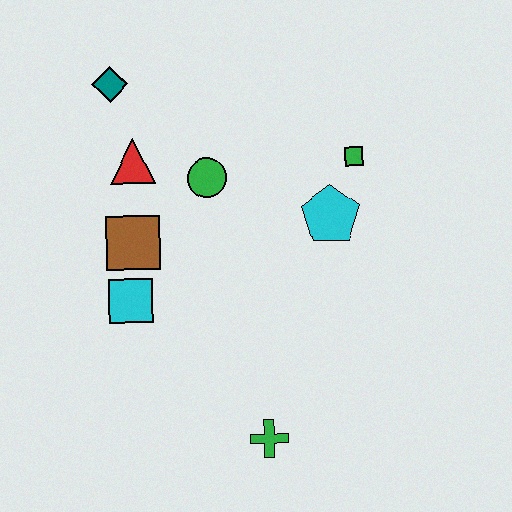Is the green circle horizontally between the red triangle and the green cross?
Yes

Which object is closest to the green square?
The cyan pentagon is closest to the green square.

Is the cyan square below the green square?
Yes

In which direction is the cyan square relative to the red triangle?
The cyan square is below the red triangle.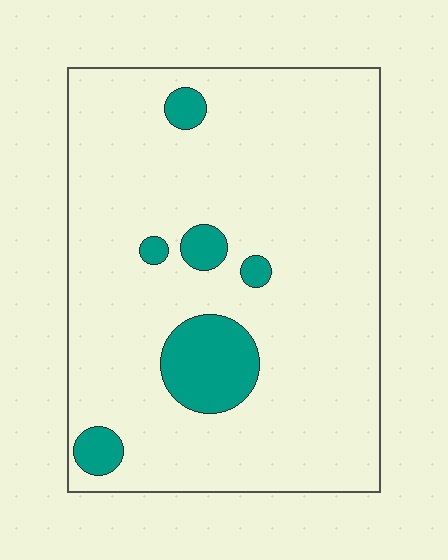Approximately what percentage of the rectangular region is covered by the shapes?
Approximately 10%.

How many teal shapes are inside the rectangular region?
6.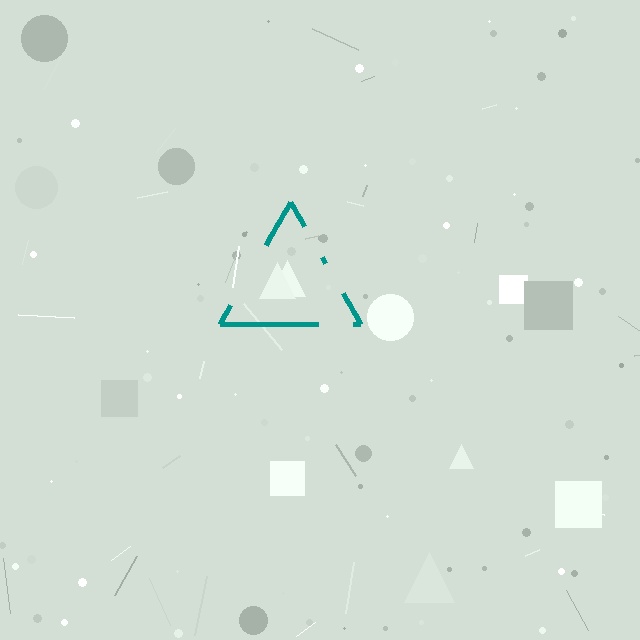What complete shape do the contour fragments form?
The contour fragments form a triangle.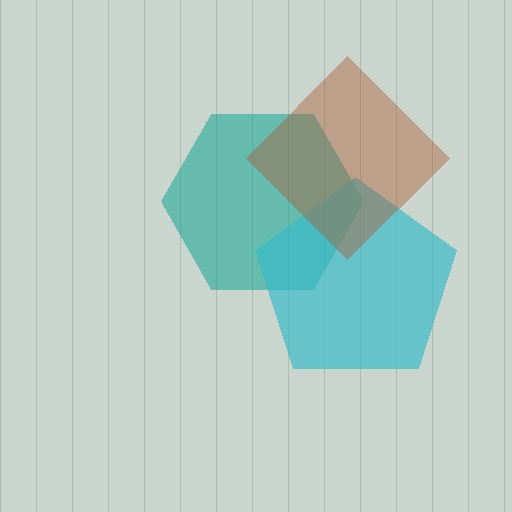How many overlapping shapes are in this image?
There are 3 overlapping shapes in the image.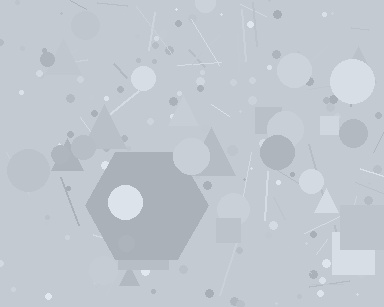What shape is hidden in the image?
A hexagon is hidden in the image.